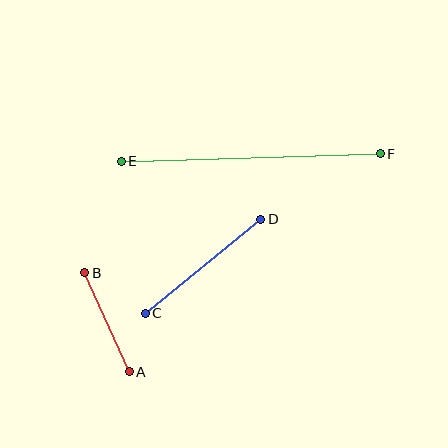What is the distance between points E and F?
The distance is approximately 259 pixels.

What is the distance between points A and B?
The distance is approximately 109 pixels.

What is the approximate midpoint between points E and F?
The midpoint is at approximately (251, 157) pixels.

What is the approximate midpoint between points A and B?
The midpoint is at approximately (107, 322) pixels.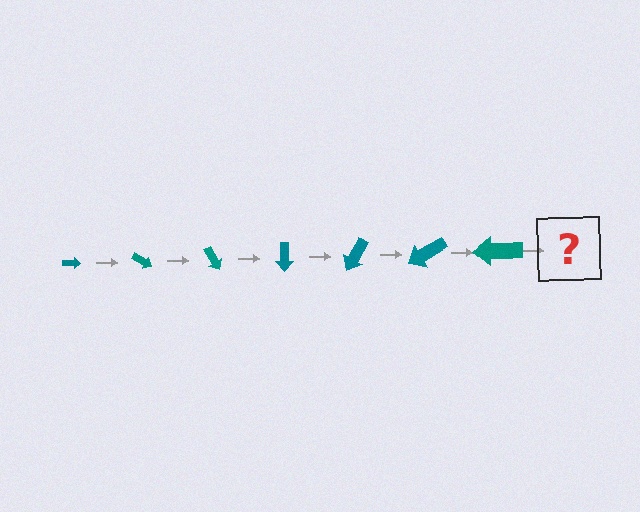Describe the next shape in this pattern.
It should be an arrow, larger than the previous one and rotated 210 degrees from the start.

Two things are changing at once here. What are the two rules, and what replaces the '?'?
The two rules are that the arrow grows larger each step and it rotates 30 degrees each step. The '?' should be an arrow, larger than the previous one and rotated 210 degrees from the start.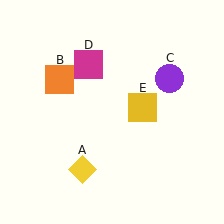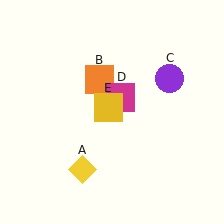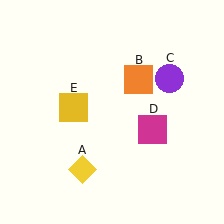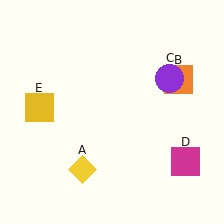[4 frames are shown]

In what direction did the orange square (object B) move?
The orange square (object B) moved right.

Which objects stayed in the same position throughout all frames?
Yellow diamond (object A) and purple circle (object C) remained stationary.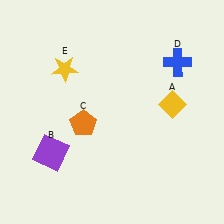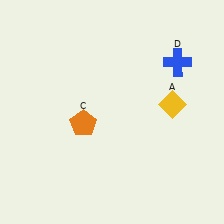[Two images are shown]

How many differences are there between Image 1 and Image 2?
There are 2 differences between the two images.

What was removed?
The purple square (B), the yellow star (E) were removed in Image 2.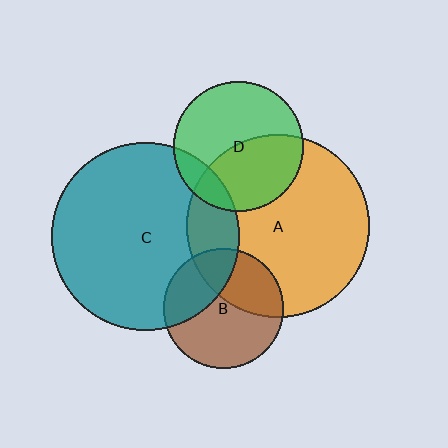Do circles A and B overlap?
Yes.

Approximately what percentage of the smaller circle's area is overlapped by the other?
Approximately 35%.